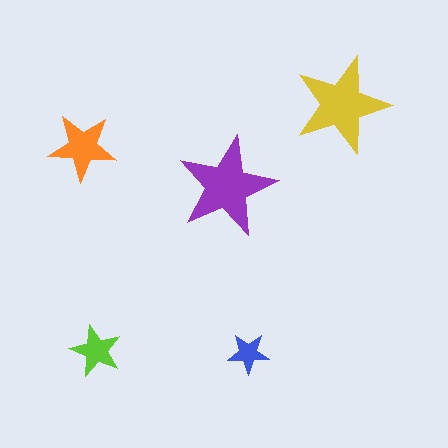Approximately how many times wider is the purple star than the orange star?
About 1.5 times wider.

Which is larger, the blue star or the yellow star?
The yellow one.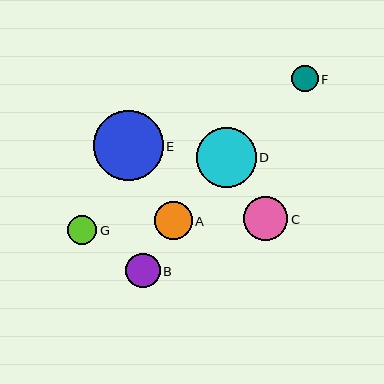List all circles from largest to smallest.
From largest to smallest: E, D, C, A, B, G, F.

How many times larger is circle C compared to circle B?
Circle C is approximately 1.3 times the size of circle B.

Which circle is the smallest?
Circle F is the smallest with a size of approximately 26 pixels.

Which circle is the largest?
Circle E is the largest with a size of approximately 70 pixels.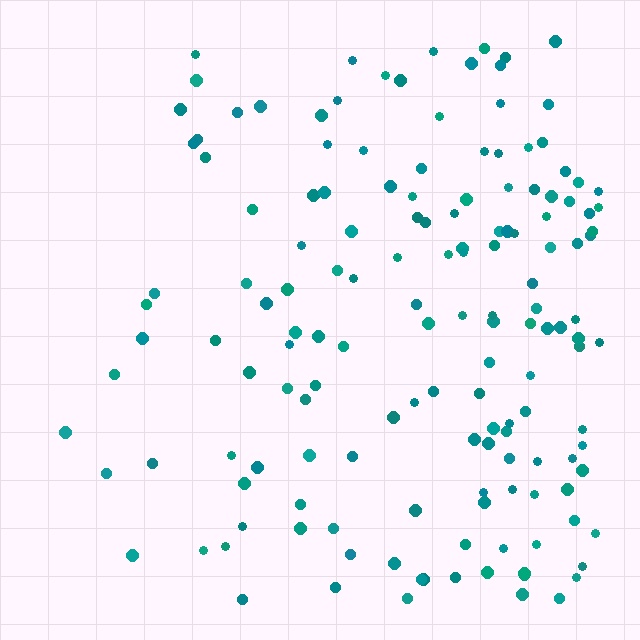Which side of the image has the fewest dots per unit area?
The left.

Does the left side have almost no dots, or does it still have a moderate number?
Still a moderate number, just noticeably fewer than the right.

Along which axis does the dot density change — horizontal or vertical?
Horizontal.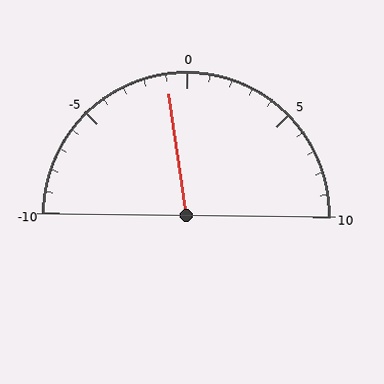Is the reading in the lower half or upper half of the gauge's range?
The reading is in the lower half of the range (-10 to 10).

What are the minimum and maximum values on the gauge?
The gauge ranges from -10 to 10.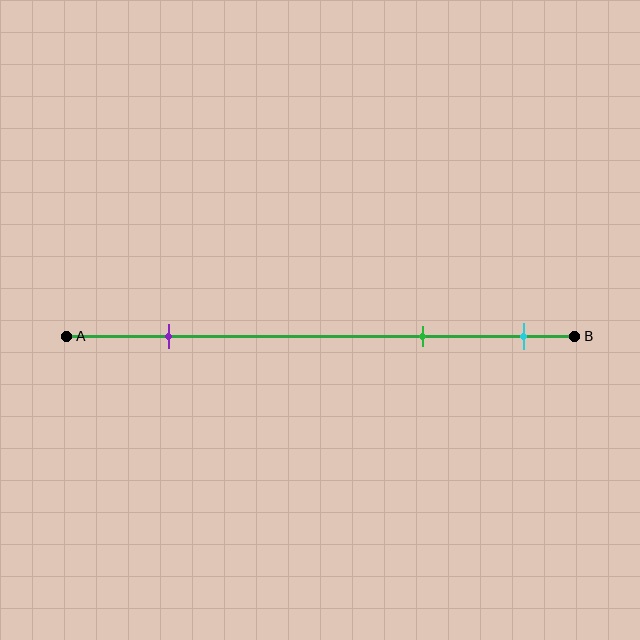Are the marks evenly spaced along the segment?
No, the marks are not evenly spaced.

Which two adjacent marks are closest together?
The green and cyan marks are the closest adjacent pair.